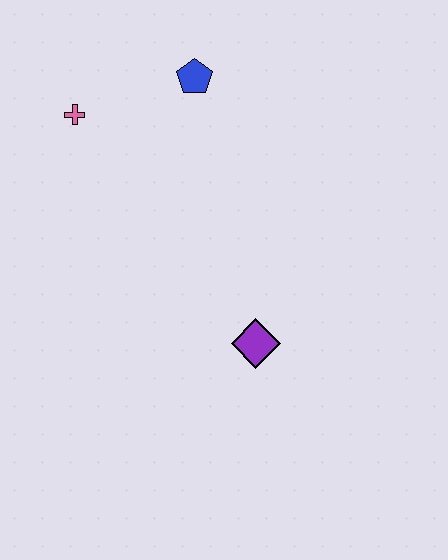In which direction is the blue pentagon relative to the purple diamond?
The blue pentagon is above the purple diamond.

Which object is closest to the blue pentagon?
The pink cross is closest to the blue pentagon.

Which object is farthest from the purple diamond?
The pink cross is farthest from the purple diamond.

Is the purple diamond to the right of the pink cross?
Yes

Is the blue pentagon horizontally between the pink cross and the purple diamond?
Yes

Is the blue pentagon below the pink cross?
No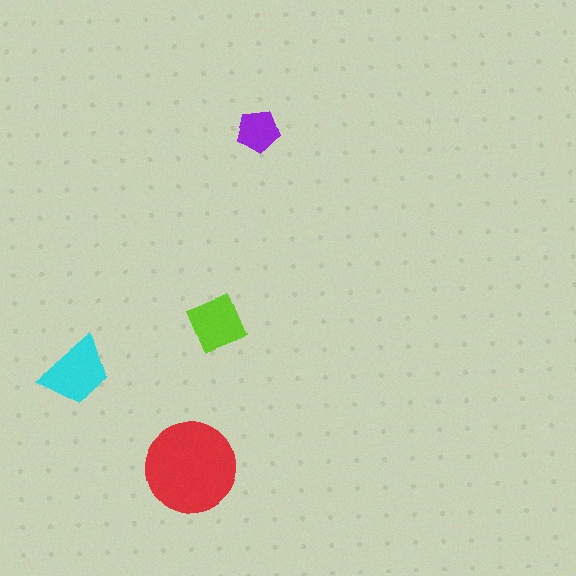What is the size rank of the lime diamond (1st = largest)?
3rd.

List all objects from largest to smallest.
The red circle, the cyan trapezoid, the lime diamond, the purple pentagon.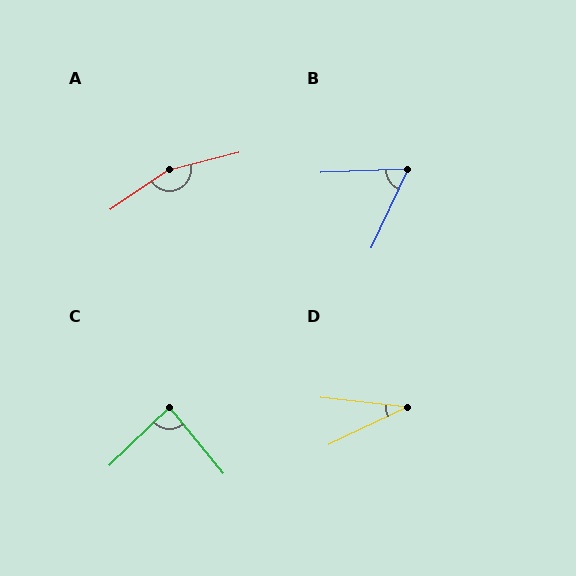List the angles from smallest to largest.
D (32°), B (62°), C (85°), A (160°).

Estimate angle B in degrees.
Approximately 62 degrees.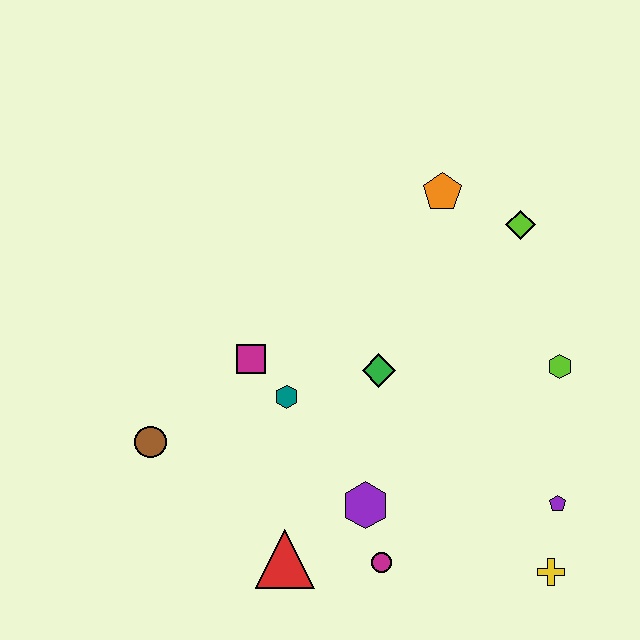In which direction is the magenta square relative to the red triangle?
The magenta square is above the red triangle.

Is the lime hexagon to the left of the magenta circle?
No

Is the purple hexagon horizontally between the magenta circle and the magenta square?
Yes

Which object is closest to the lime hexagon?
The purple pentagon is closest to the lime hexagon.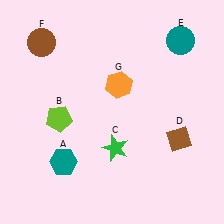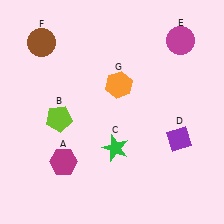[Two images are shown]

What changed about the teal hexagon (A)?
In Image 1, A is teal. In Image 2, it changed to magenta.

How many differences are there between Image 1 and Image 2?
There are 3 differences between the two images.